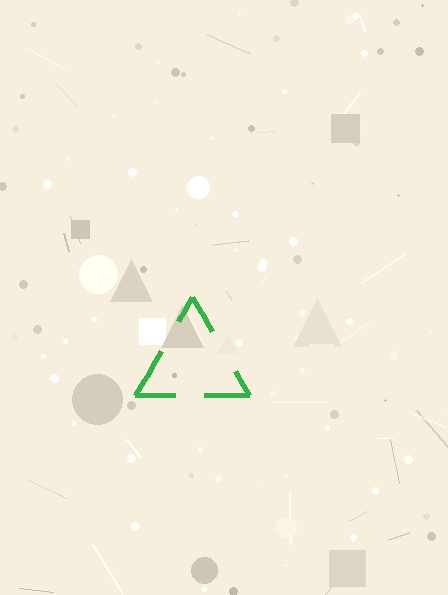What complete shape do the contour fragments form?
The contour fragments form a triangle.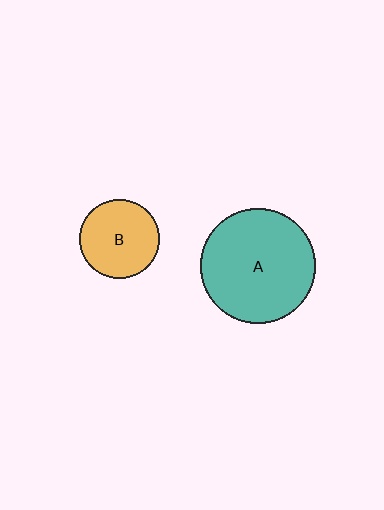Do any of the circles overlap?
No, none of the circles overlap.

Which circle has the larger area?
Circle A (teal).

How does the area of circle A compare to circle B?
Approximately 2.1 times.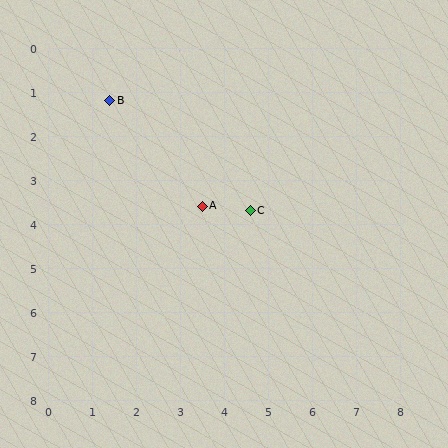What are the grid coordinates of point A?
Point A is at approximately (3.5, 3.6).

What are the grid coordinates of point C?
Point C is at approximately (4.6, 3.7).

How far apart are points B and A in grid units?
Points B and A are about 3.2 grid units apart.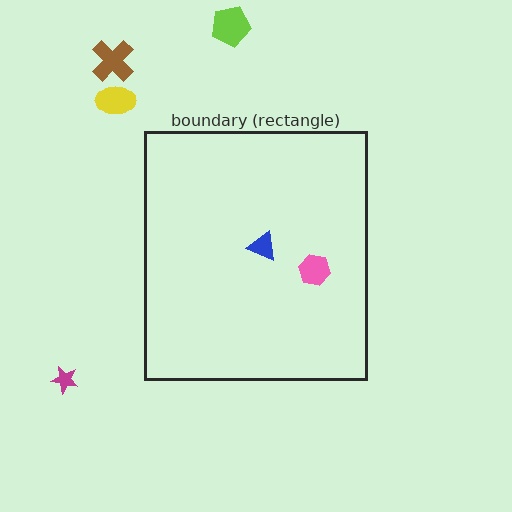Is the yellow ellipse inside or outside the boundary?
Outside.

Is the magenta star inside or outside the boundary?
Outside.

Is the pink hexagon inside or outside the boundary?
Inside.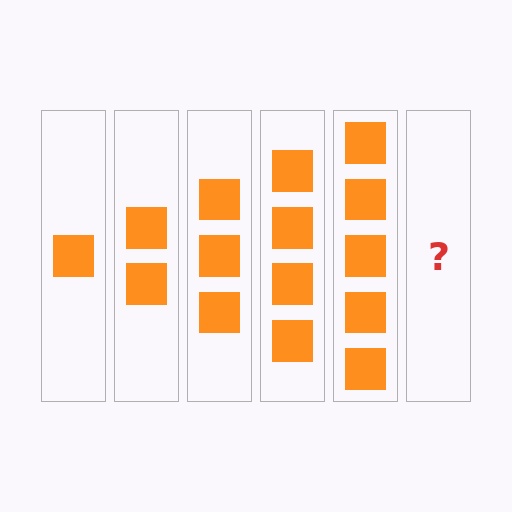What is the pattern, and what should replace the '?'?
The pattern is that each step adds one more square. The '?' should be 6 squares.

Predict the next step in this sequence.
The next step is 6 squares.